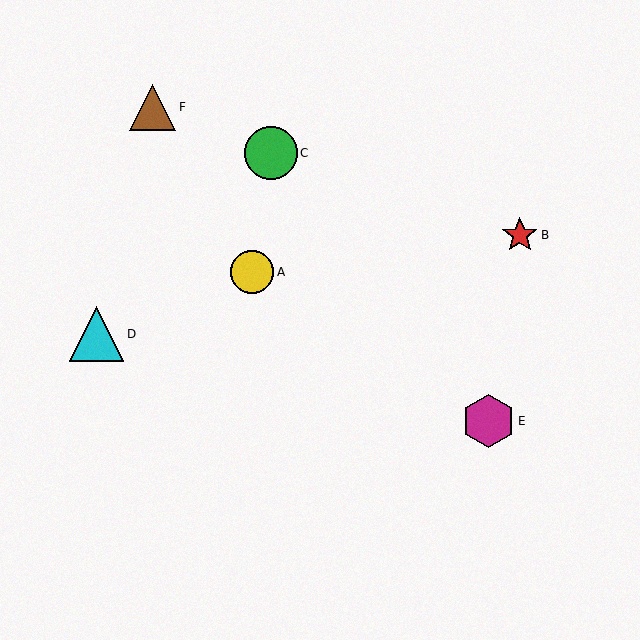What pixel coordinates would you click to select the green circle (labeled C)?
Click at (271, 153) to select the green circle C.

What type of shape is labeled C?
Shape C is a green circle.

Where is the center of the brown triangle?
The center of the brown triangle is at (153, 107).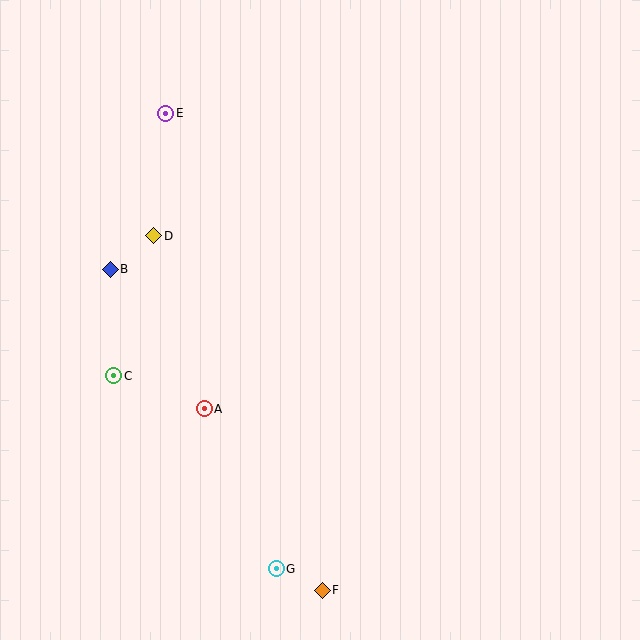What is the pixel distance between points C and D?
The distance between C and D is 146 pixels.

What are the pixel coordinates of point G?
Point G is at (276, 569).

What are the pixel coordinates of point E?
Point E is at (166, 113).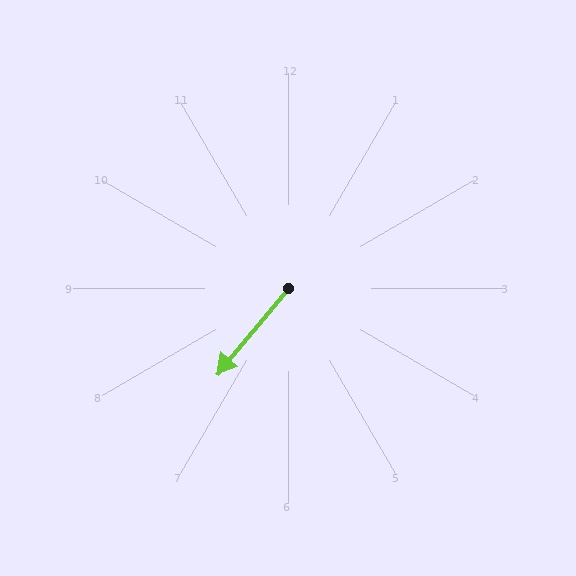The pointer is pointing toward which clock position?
Roughly 7 o'clock.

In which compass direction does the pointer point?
Southwest.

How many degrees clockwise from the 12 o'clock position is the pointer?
Approximately 220 degrees.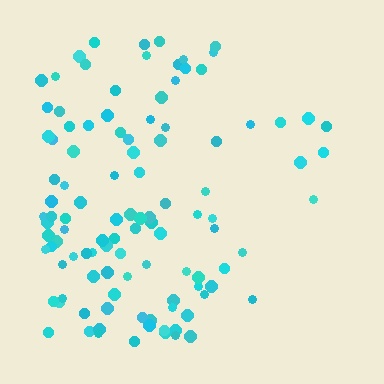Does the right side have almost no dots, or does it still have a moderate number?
Still a moderate number, just noticeably fewer than the left.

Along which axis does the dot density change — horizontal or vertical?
Horizontal.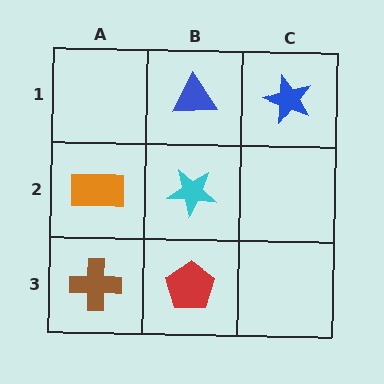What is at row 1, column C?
A blue star.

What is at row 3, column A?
A brown cross.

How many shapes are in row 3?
2 shapes.